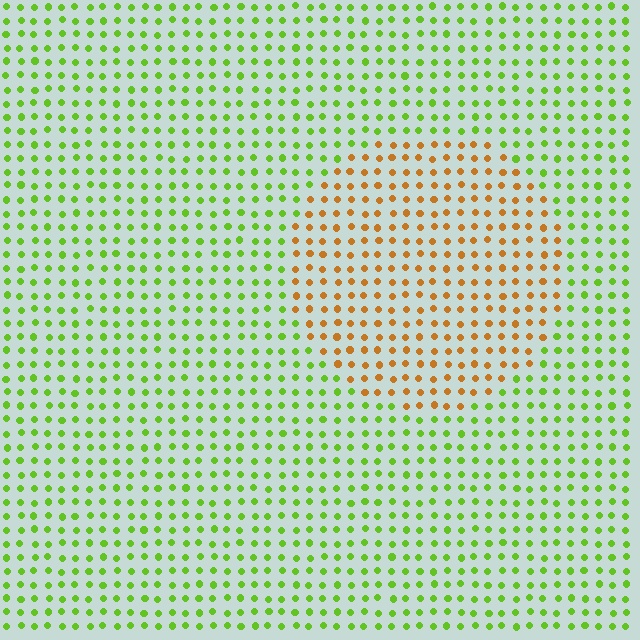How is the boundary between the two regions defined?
The boundary is defined purely by a slight shift in hue (about 65 degrees). Spacing, size, and orientation are identical on both sides.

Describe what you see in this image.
The image is filled with small lime elements in a uniform arrangement. A circle-shaped region is visible where the elements are tinted to a slightly different hue, forming a subtle color boundary.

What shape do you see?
I see a circle.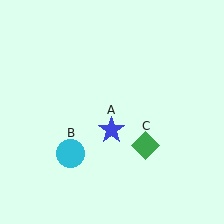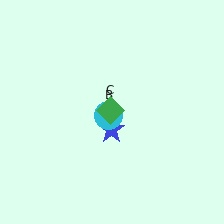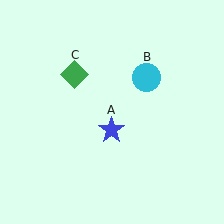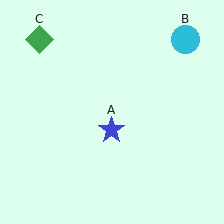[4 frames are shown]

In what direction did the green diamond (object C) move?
The green diamond (object C) moved up and to the left.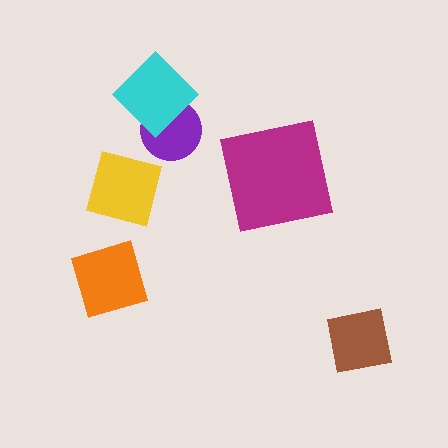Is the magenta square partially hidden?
No, no other shape covers it.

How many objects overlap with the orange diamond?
0 objects overlap with the orange diamond.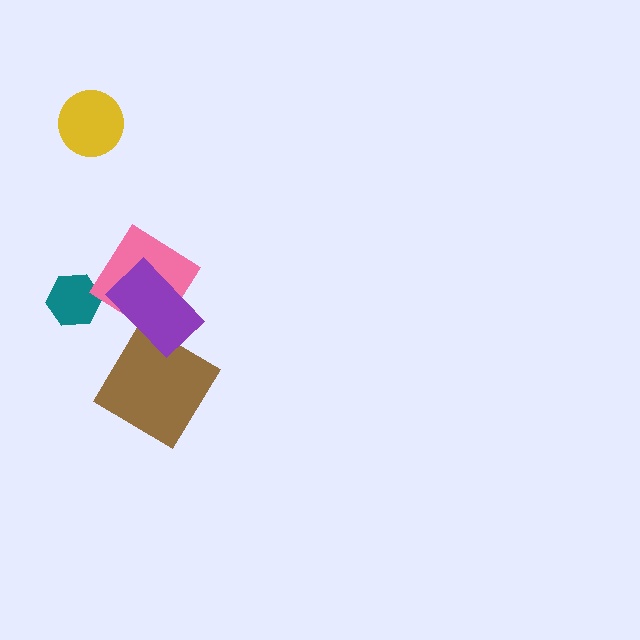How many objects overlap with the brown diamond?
1 object overlaps with the brown diamond.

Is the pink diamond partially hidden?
Yes, it is partially covered by another shape.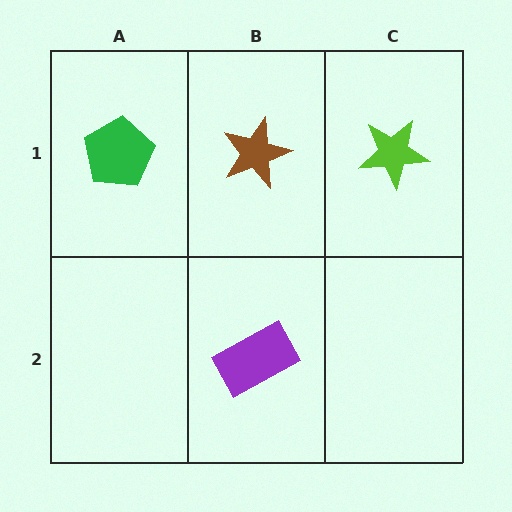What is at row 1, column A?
A green pentagon.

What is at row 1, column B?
A brown star.